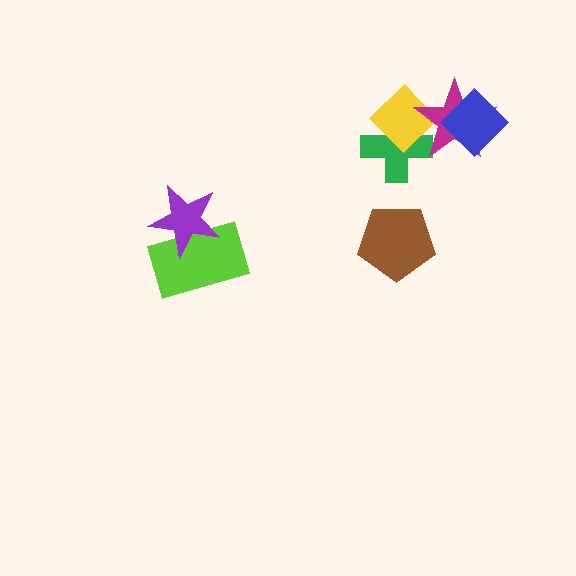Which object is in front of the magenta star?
The blue diamond is in front of the magenta star.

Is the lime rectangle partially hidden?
Yes, it is partially covered by another shape.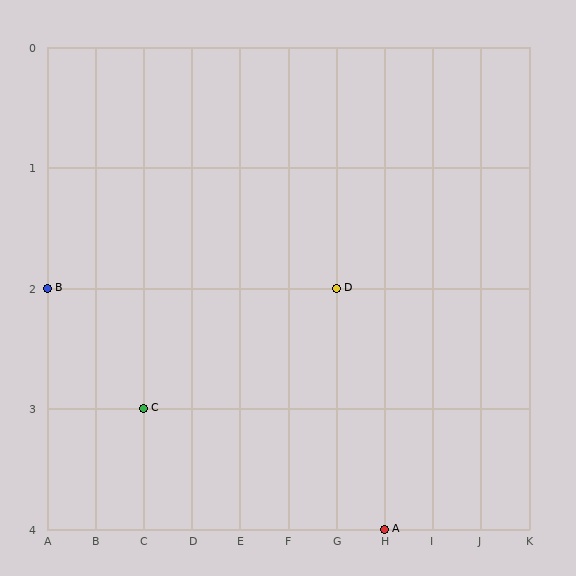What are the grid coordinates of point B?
Point B is at grid coordinates (A, 2).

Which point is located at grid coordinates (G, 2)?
Point D is at (G, 2).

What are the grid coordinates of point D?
Point D is at grid coordinates (G, 2).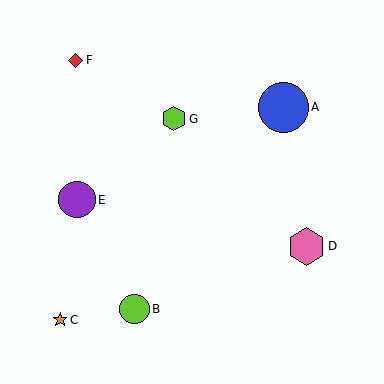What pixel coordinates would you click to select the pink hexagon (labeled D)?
Click at (306, 246) to select the pink hexagon D.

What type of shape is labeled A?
Shape A is a blue circle.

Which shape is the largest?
The blue circle (labeled A) is the largest.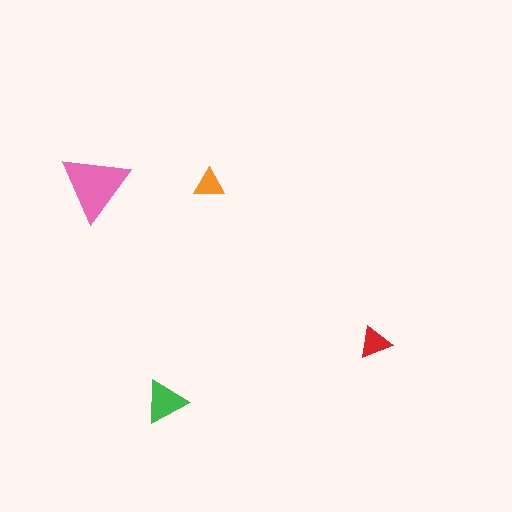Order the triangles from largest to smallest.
the pink one, the green one, the red one, the orange one.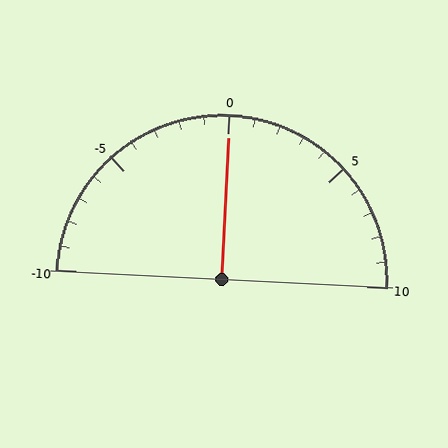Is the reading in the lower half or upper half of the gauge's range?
The reading is in the upper half of the range (-10 to 10).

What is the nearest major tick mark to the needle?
The nearest major tick mark is 0.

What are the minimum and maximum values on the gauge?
The gauge ranges from -10 to 10.